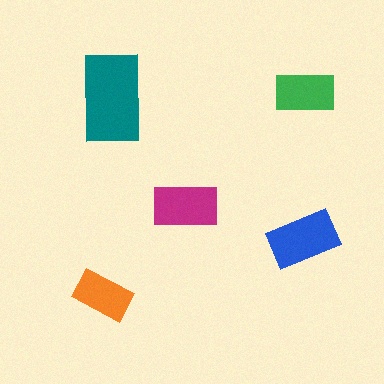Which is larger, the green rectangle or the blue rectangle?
The blue one.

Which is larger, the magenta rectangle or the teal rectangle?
The teal one.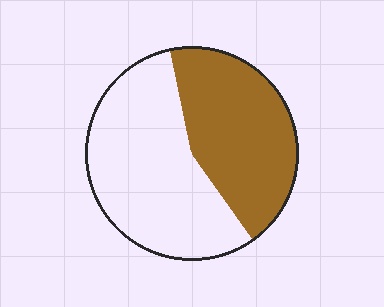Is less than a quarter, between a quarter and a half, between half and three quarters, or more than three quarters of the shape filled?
Between a quarter and a half.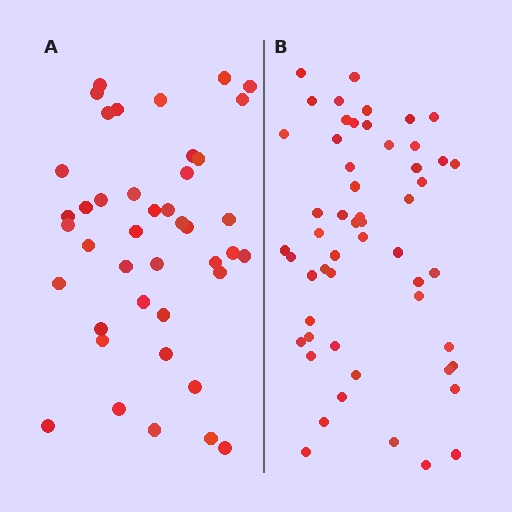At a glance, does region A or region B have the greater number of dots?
Region B (the right region) has more dots.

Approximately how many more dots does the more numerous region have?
Region B has roughly 12 or so more dots than region A.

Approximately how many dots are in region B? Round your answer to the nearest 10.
About 50 dots. (The exact count is 54, which rounds to 50.)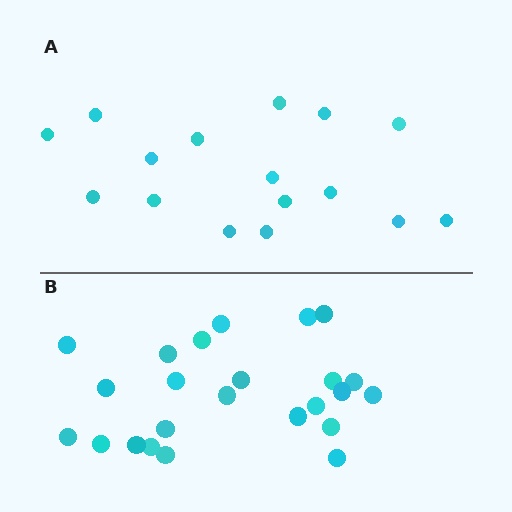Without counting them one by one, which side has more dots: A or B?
Region B (the bottom region) has more dots.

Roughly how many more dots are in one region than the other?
Region B has roughly 8 or so more dots than region A.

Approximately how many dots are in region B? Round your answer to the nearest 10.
About 20 dots. (The exact count is 24, which rounds to 20.)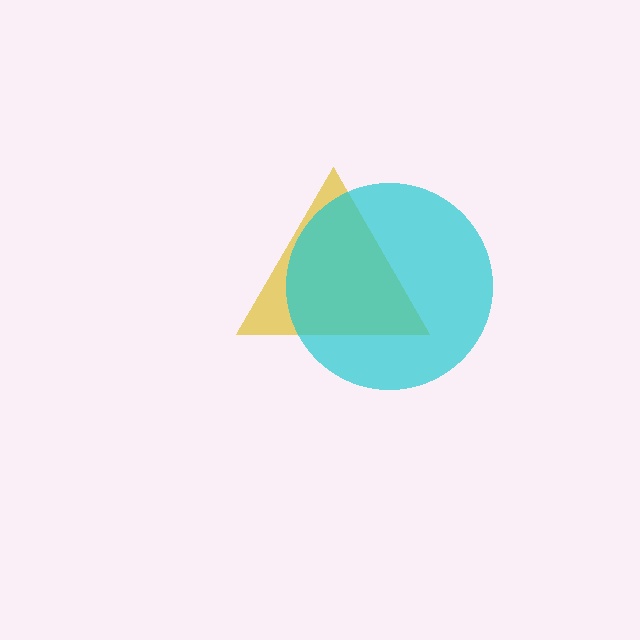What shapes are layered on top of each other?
The layered shapes are: a yellow triangle, a cyan circle.